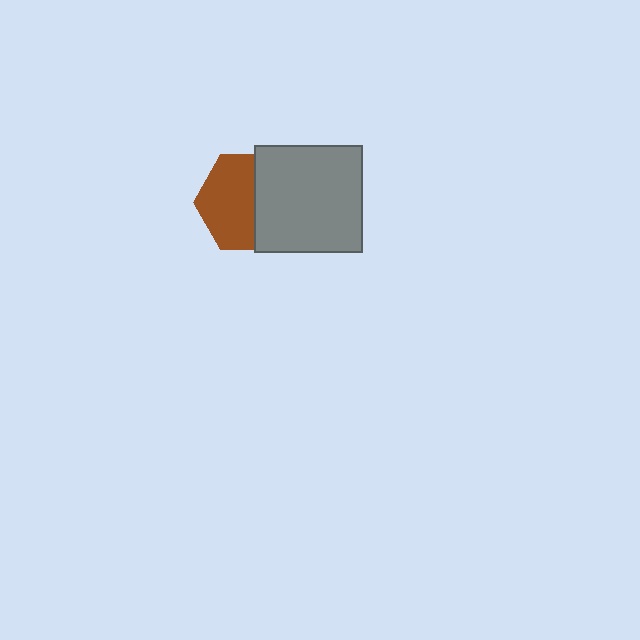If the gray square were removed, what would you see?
You would see the complete brown hexagon.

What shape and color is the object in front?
The object in front is a gray square.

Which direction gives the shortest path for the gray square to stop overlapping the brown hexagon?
Moving right gives the shortest separation.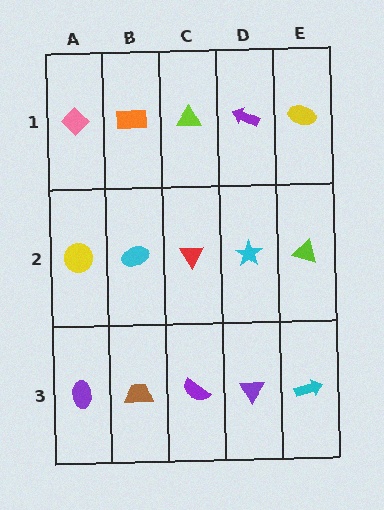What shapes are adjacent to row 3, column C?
A red triangle (row 2, column C), a brown trapezoid (row 3, column B), a purple triangle (row 3, column D).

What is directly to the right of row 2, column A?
A cyan ellipse.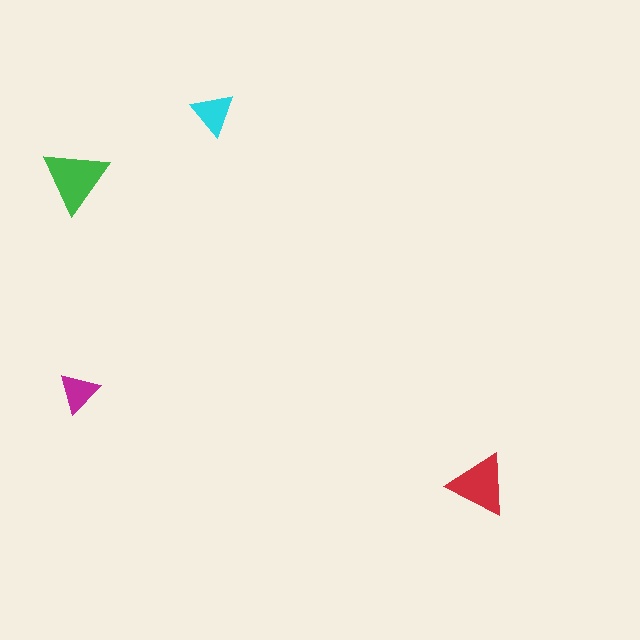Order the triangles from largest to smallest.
the green one, the red one, the cyan one, the magenta one.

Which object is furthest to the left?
The green triangle is leftmost.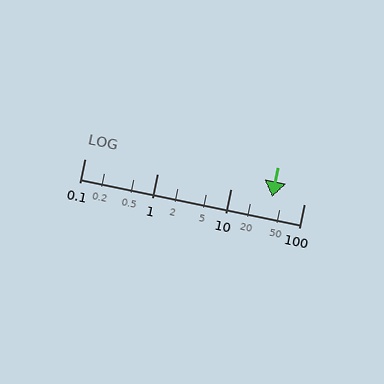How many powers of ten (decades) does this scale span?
The scale spans 3 decades, from 0.1 to 100.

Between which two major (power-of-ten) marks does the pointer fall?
The pointer is between 10 and 100.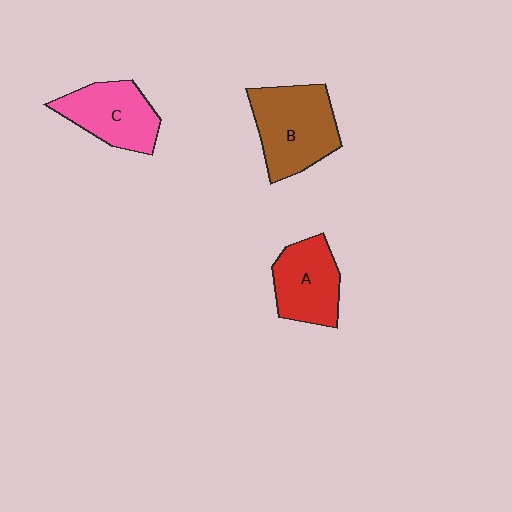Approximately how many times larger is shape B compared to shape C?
Approximately 1.2 times.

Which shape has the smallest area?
Shape A (red).